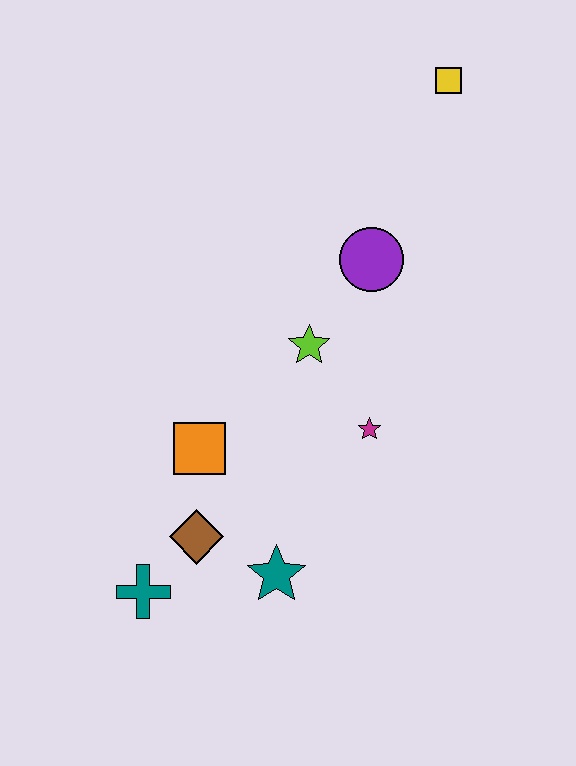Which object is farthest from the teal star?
The yellow square is farthest from the teal star.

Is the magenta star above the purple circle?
No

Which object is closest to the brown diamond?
The teal cross is closest to the brown diamond.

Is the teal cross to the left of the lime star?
Yes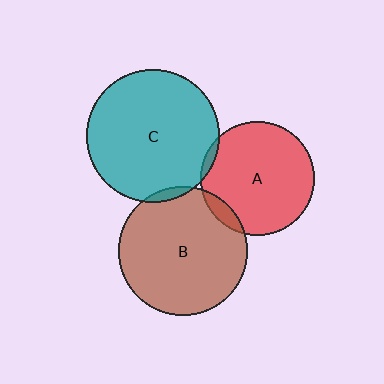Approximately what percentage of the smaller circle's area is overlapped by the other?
Approximately 5%.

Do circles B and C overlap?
Yes.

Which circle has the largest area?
Circle C (teal).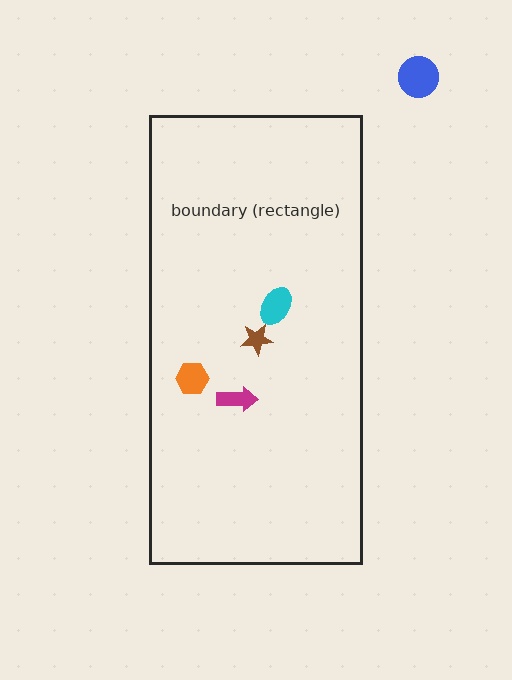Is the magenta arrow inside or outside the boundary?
Inside.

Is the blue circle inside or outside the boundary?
Outside.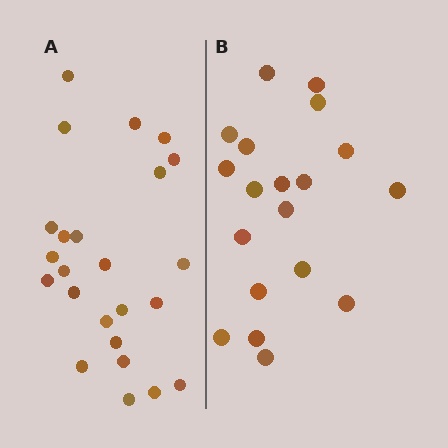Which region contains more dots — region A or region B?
Region A (the left region) has more dots.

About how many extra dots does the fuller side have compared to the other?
Region A has about 5 more dots than region B.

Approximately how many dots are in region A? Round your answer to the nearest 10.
About 20 dots. (The exact count is 24, which rounds to 20.)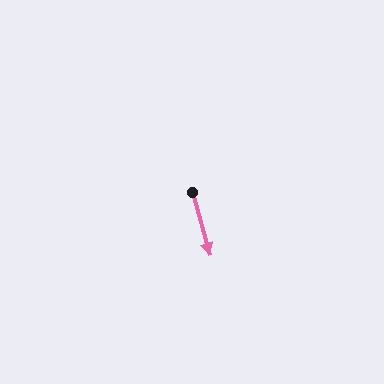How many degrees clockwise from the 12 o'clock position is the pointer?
Approximately 164 degrees.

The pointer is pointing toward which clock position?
Roughly 5 o'clock.